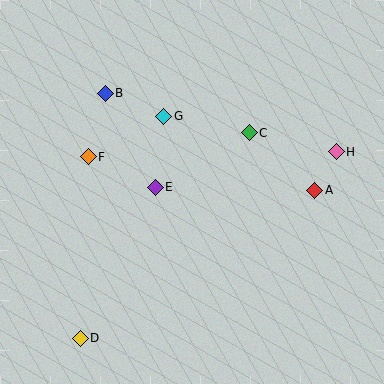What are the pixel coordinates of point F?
Point F is at (88, 157).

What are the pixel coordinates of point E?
Point E is at (155, 187).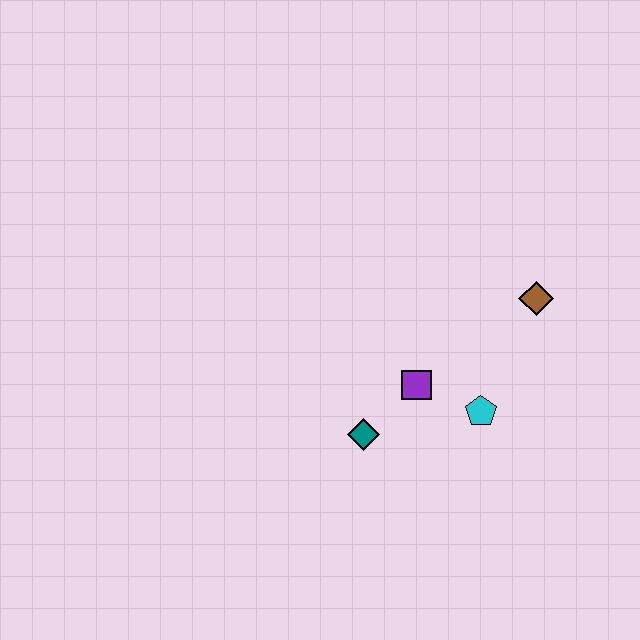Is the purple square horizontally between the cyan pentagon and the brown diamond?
No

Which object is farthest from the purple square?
The brown diamond is farthest from the purple square.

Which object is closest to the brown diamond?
The cyan pentagon is closest to the brown diamond.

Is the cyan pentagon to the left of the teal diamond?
No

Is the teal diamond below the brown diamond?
Yes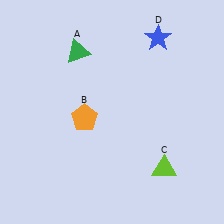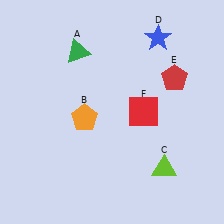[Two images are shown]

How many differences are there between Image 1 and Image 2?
There are 2 differences between the two images.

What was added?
A red pentagon (E), a red square (F) were added in Image 2.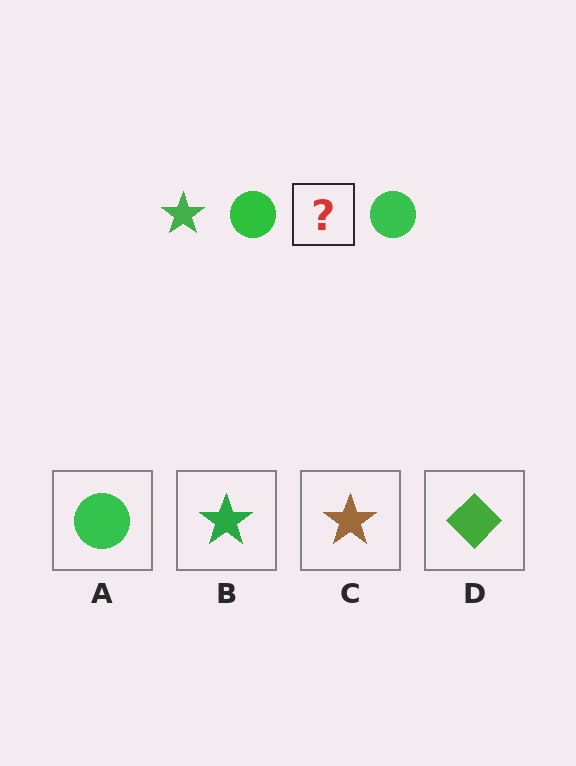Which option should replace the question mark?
Option B.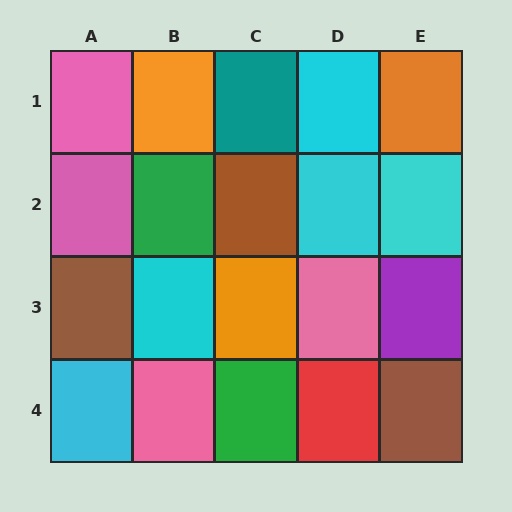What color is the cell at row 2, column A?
Pink.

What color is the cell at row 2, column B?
Green.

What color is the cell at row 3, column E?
Purple.